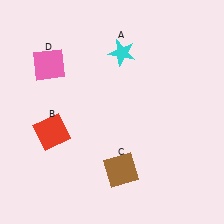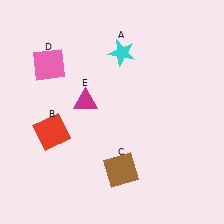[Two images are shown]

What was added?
A magenta triangle (E) was added in Image 2.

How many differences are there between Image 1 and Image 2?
There is 1 difference between the two images.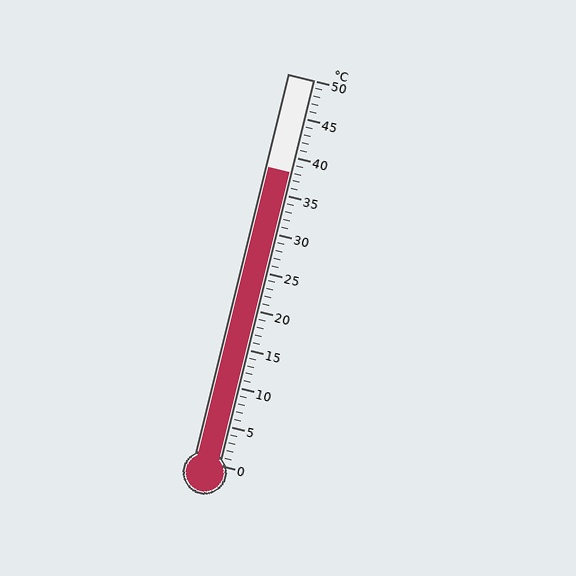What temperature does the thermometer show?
The thermometer shows approximately 38°C.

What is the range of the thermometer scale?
The thermometer scale ranges from 0°C to 50°C.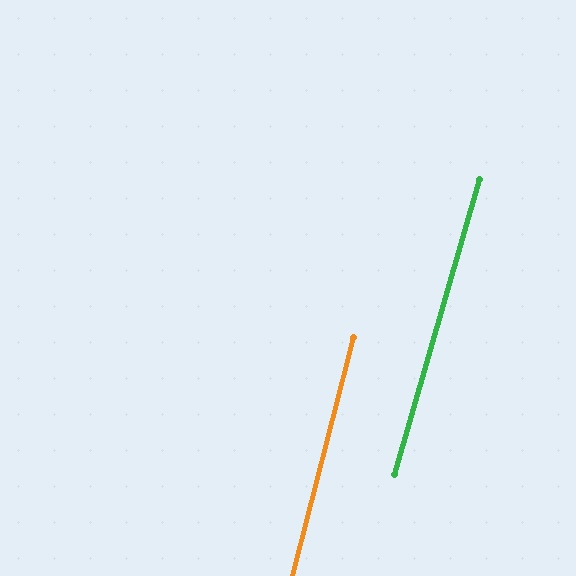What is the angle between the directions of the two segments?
Approximately 2 degrees.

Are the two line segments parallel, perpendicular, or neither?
Parallel — their directions differ by only 1.7°.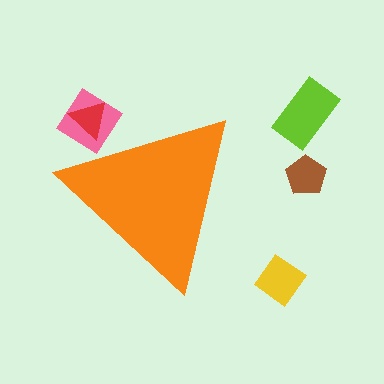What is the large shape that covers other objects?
An orange triangle.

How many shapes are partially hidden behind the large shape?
2 shapes are partially hidden.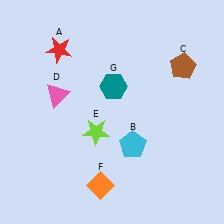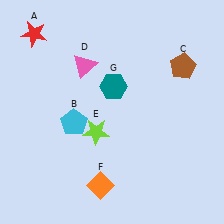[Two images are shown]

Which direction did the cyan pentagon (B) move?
The cyan pentagon (B) moved left.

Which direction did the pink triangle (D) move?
The pink triangle (D) moved up.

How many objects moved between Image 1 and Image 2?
3 objects moved between the two images.